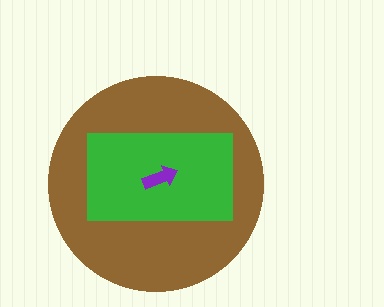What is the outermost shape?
The brown circle.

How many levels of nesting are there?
3.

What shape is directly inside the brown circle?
The green rectangle.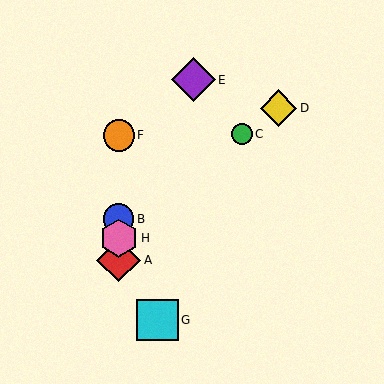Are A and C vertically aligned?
No, A is at x≈119 and C is at x≈242.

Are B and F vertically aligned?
Yes, both are at x≈119.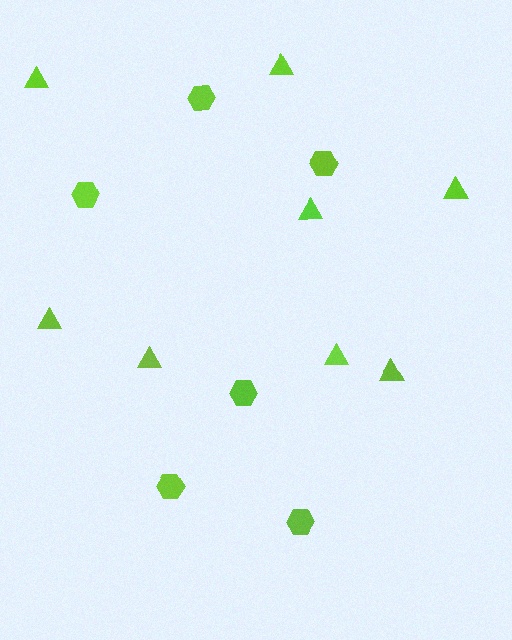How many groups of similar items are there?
There are 2 groups: one group of triangles (8) and one group of hexagons (6).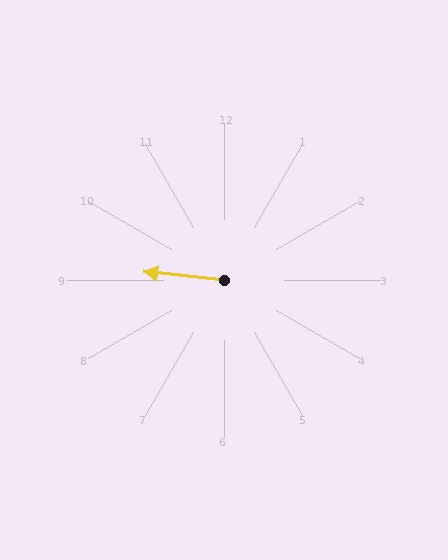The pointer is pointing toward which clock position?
Roughly 9 o'clock.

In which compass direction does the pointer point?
West.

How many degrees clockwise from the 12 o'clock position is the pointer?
Approximately 276 degrees.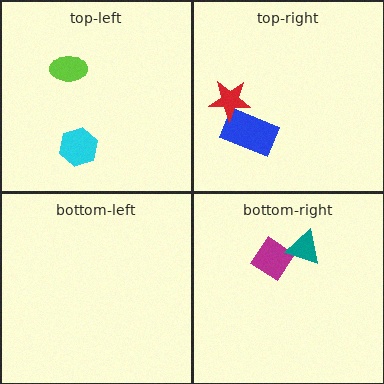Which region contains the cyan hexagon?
The top-left region.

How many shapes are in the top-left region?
2.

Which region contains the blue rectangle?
The top-right region.